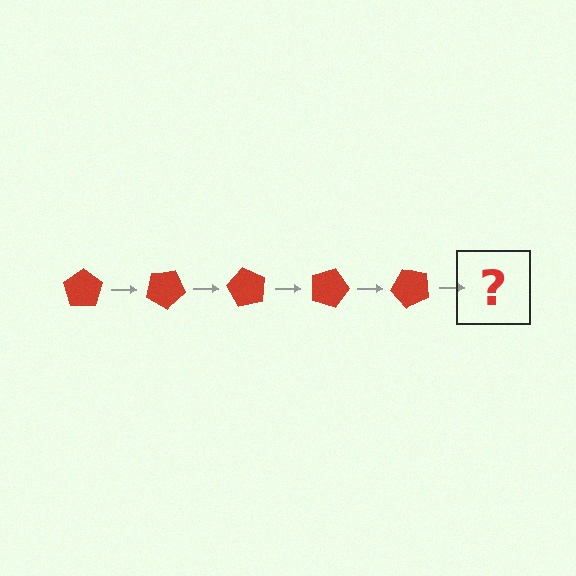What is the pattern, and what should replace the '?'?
The pattern is that the pentagon rotates 30 degrees each step. The '?' should be a red pentagon rotated 150 degrees.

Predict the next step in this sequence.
The next step is a red pentagon rotated 150 degrees.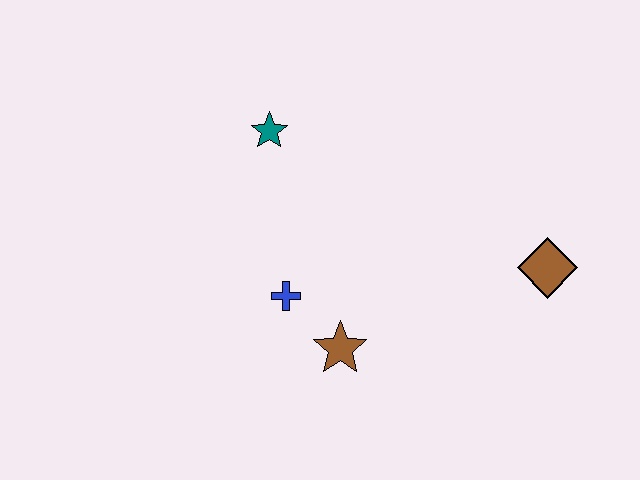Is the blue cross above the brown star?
Yes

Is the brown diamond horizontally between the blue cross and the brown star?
No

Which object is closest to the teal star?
The blue cross is closest to the teal star.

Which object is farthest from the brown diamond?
The teal star is farthest from the brown diamond.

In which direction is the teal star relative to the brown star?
The teal star is above the brown star.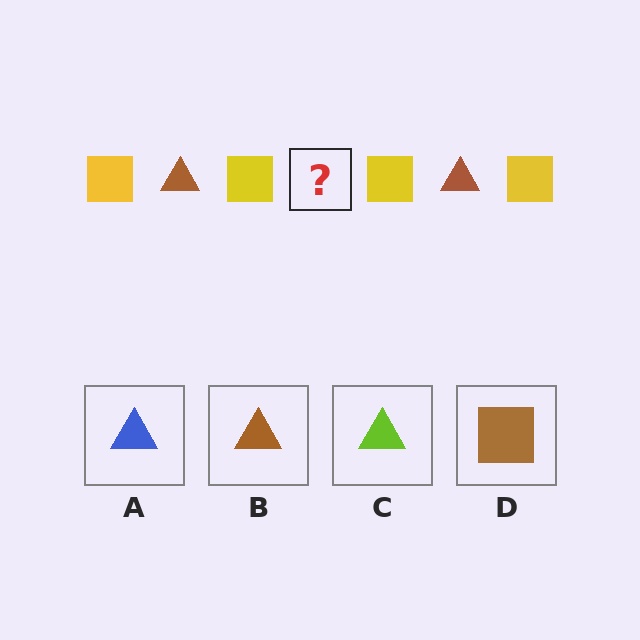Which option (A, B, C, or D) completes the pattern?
B.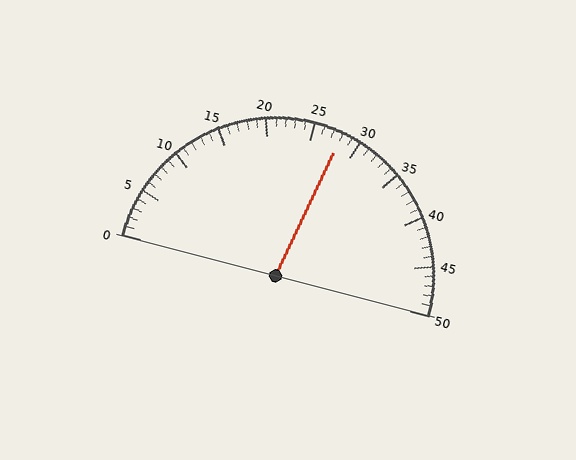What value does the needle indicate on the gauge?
The needle indicates approximately 28.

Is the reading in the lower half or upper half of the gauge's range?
The reading is in the upper half of the range (0 to 50).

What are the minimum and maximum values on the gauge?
The gauge ranges from 0 to 50.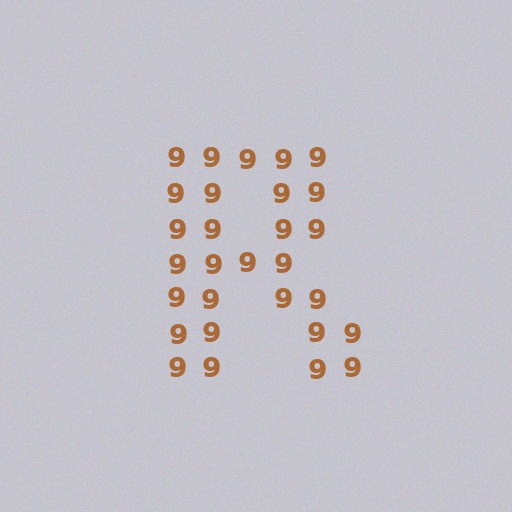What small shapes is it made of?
It is made of small digit 9's.